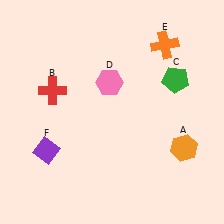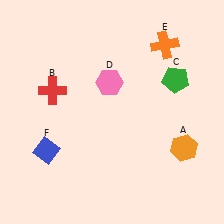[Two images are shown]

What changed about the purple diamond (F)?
In Image 1, F is purple. In Image 2, it changed to blue.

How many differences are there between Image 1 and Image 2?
There is 1 difference between the two images.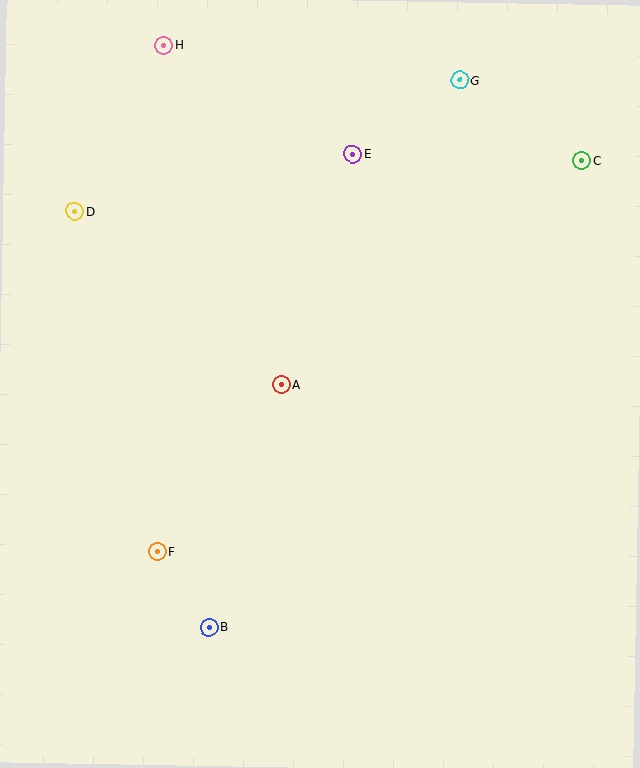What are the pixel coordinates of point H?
Point H is at (164, 45).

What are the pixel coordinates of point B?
Point B is at (209, 627).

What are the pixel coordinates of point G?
Point G is at (460, 80).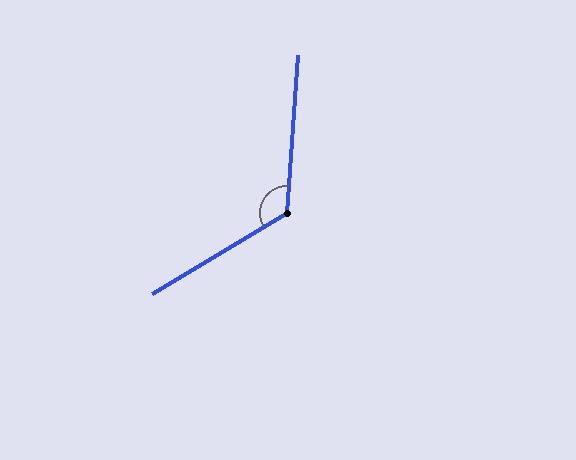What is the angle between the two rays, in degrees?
Approximately 125 degrees.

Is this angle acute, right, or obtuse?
It is obtuse.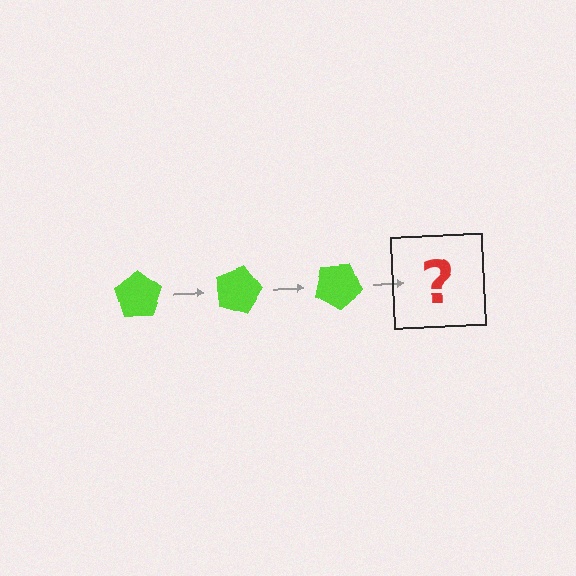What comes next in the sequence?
The next element should be a lime pentagon rotated 45 degrees.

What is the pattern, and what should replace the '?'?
The pattern is that the pentagon rotates 15 degrees each step. The '?' should be a lime pentagon rotated 45 degrees.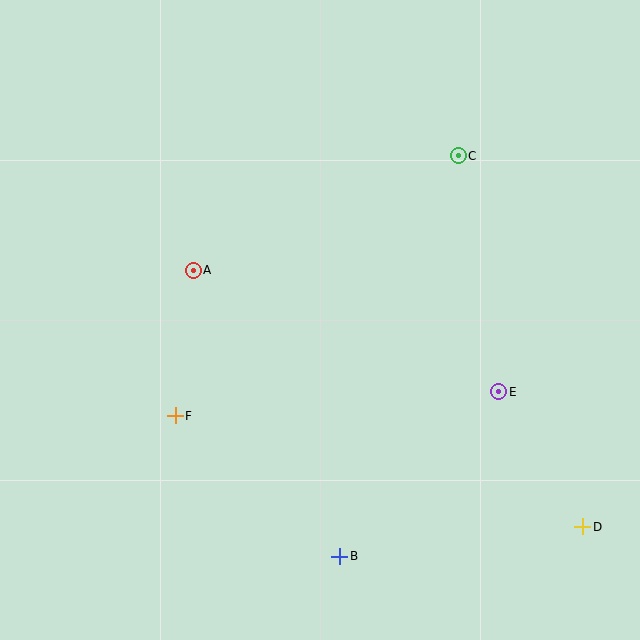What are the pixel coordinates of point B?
Point B is at (340, 556).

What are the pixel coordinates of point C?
Point C is at (458, 156).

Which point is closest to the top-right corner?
Point C is closest to the top-right corner.